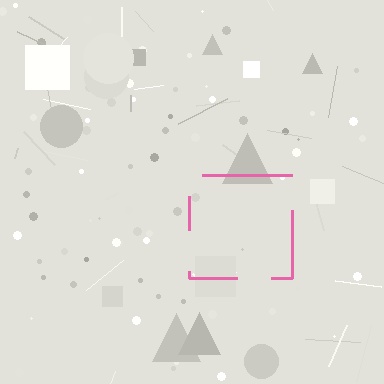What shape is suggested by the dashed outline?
The dashed outline suggests a square.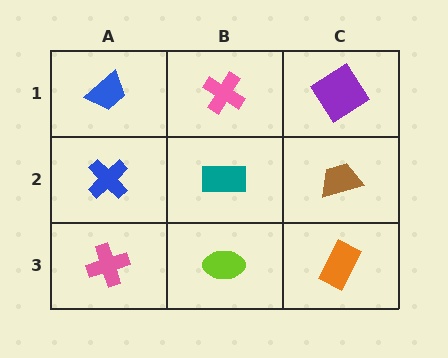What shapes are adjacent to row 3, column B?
A teal rectangle (row 2, column B), a pink cross (row 3, column A), an orange rectangle (row 3, column C).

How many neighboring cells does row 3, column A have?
2.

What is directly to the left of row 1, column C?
A pink cross.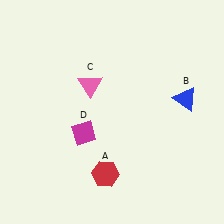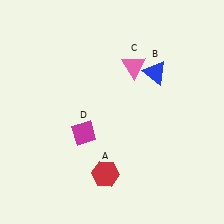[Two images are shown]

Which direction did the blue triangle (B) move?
The blue triangle (B) moved left.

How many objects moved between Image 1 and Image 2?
2 objects moved between the two images.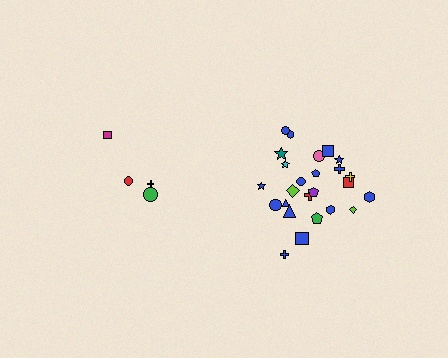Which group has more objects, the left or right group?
The right group.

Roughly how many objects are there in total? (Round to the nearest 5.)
Roughly 30 objects in total.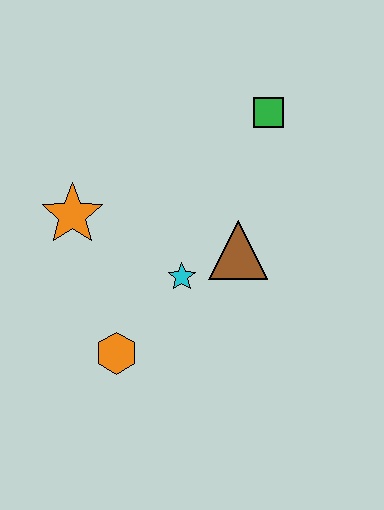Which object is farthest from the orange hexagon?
The green square is farthest from the orange hexagon.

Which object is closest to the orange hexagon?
The cyan star is closest to the orange hexagon.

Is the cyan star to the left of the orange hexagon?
No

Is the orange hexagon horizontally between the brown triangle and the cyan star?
No